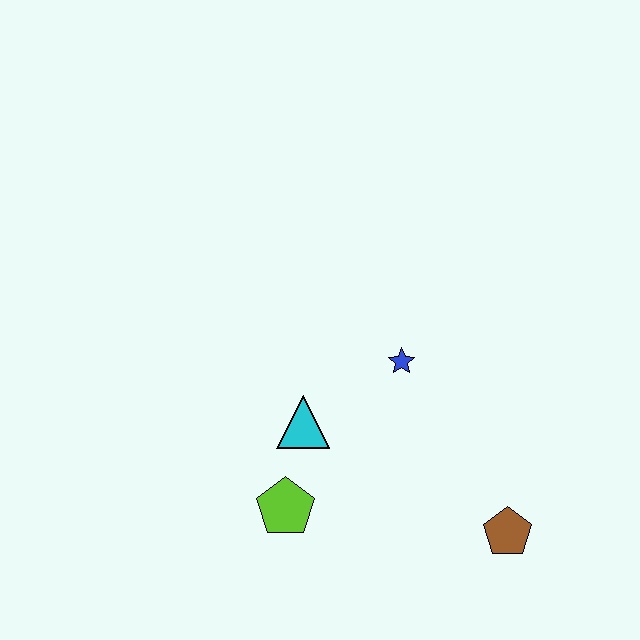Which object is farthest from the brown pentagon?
The cyan triangle is farthest from the brown pentagon.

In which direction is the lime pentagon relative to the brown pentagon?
The lime pentagon is to the left of the brown pentagon.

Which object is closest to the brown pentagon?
The blue star is closest to the brown pentagon.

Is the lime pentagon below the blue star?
Yes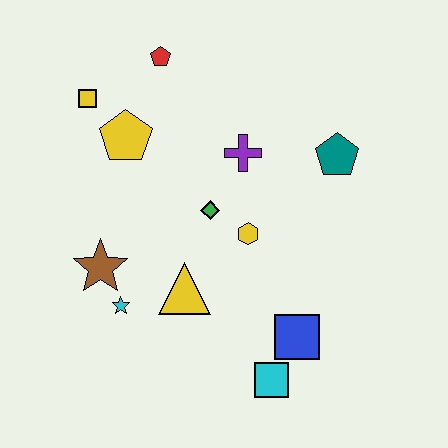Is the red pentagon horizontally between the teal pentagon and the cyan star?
Yes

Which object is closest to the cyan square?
The blue square is closest to the cyan square.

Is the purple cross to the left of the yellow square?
No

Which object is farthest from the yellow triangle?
The red pentagon is farthest from the yellow triangle.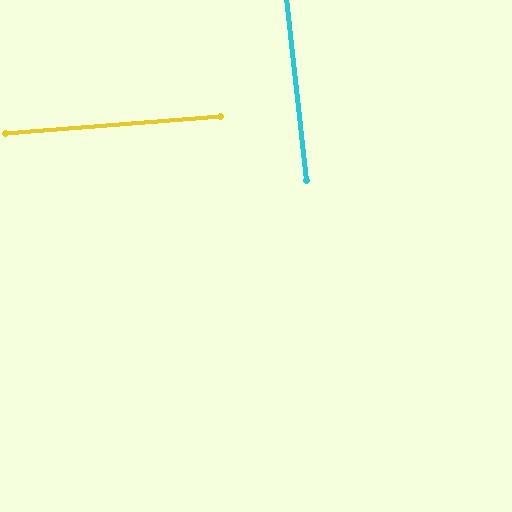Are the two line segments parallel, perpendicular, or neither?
Perpendicular — they meet at approximately 89°.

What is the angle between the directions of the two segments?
Approximately 89 degrees.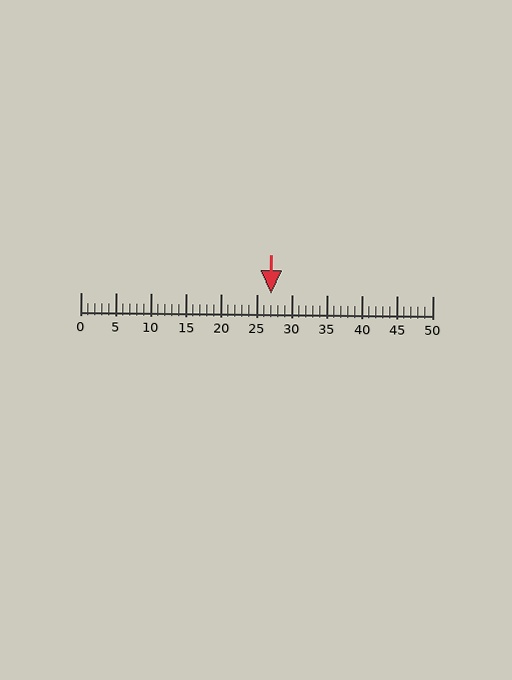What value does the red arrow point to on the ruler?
The red arrow points to approximately 27.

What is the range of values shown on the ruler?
The ruler shows values from 0 to 50.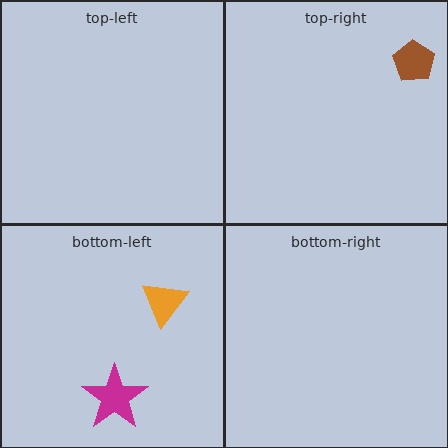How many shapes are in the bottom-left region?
2.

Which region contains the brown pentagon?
The top-right region.